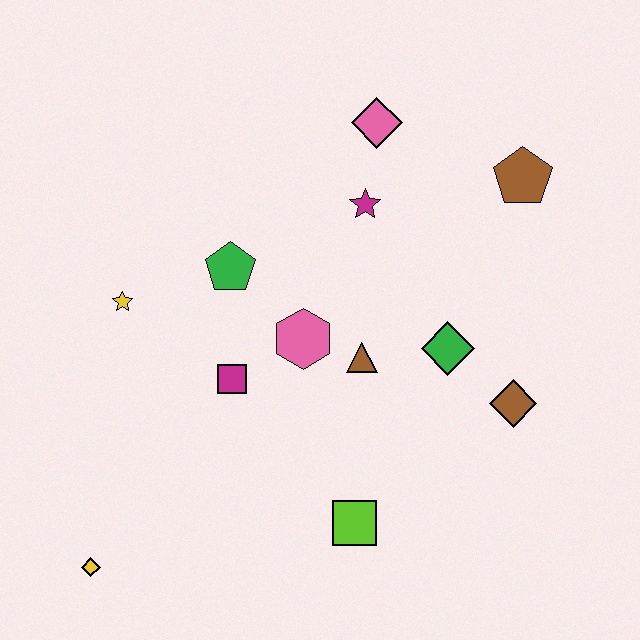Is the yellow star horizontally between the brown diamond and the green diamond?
No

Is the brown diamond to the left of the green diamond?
No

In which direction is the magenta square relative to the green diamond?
The magenta square is to the left of the green diamond.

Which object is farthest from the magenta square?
The brown pentagon is farthest from the magenta square.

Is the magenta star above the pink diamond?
No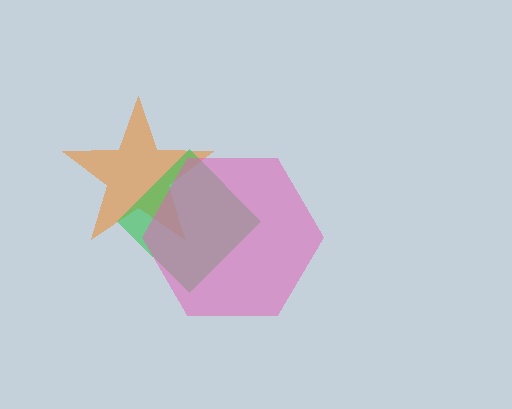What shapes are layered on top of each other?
The layered shapes are: an orange star, a green diamond, a pink hexagon.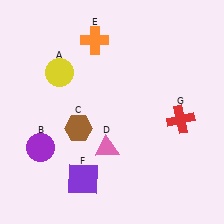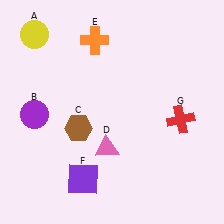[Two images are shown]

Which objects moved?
The objects that moved are: the yellow circle (A), the purple circle (B).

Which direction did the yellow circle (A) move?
The yellow circle (A) moved up.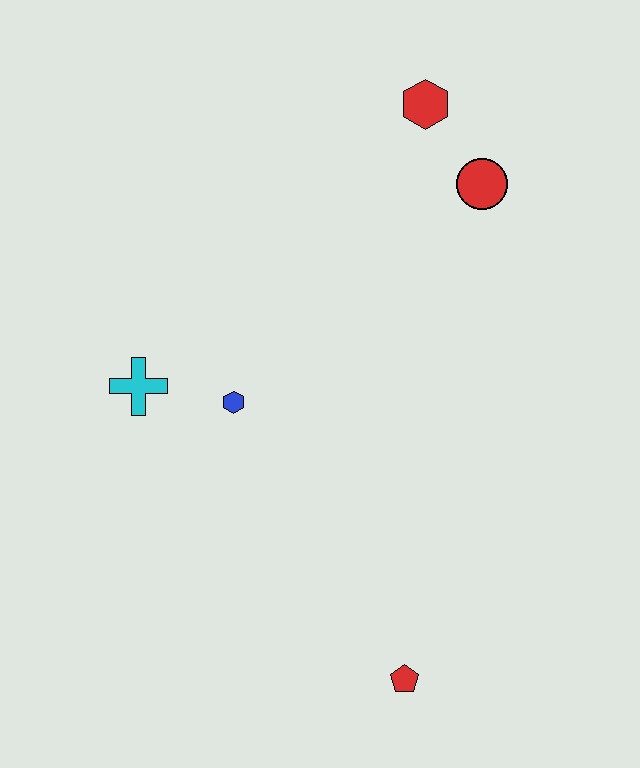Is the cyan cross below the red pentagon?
No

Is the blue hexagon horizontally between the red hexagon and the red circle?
No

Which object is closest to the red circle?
The red hexagon is closest to the red circle.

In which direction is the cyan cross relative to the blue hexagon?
The cyan cross is to the left of the blue hexagon.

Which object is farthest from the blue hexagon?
The red hexagon is farthest from the blue hexagon.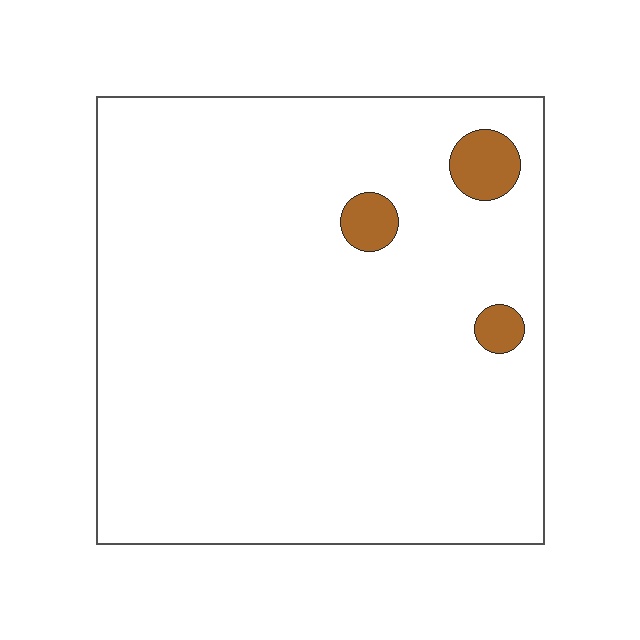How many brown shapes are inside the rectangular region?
3.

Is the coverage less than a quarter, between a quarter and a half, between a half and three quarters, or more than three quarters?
Less than a quarter.